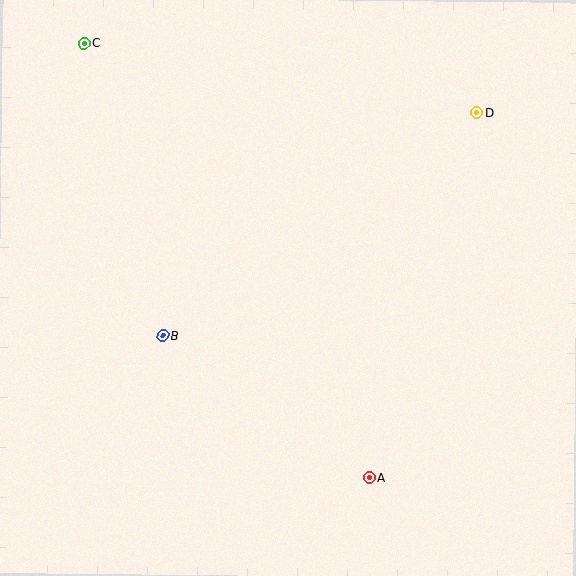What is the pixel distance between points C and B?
The distance between C and B is 303 pixels.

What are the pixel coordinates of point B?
Point B is at (163, 336).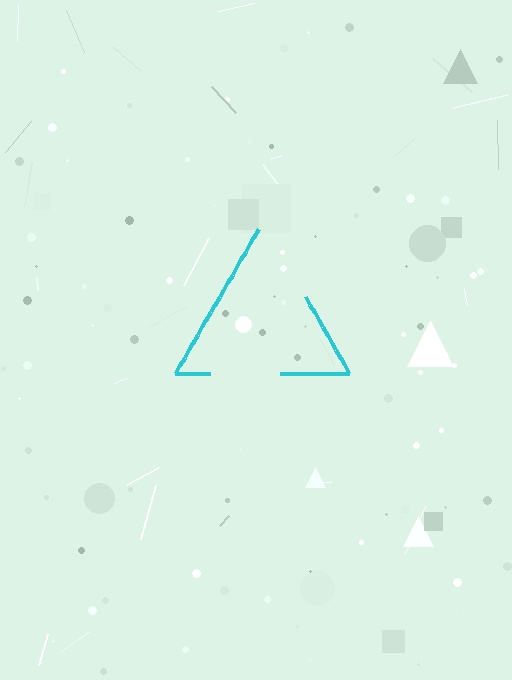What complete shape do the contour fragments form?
The contour fragments form a triangle.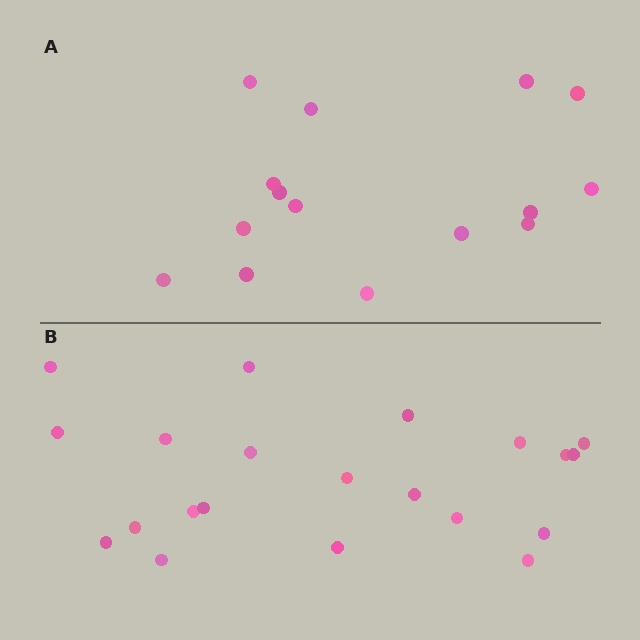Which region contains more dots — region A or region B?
Region B (the bottom region) has more dots.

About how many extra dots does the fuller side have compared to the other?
Region B has about 6 more dots than region A.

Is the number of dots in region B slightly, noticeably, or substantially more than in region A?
Region B has noticeably more, but not dramatically so. The ratio is roughly 1.4 to 1.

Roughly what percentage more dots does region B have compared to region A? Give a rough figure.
About 40% more.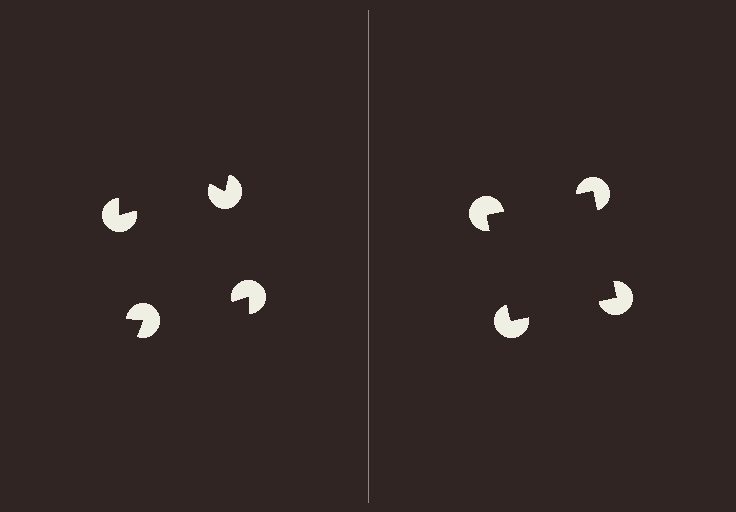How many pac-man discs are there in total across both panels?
8 — 4 on each side.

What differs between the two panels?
The pac-man discs are positioned identically on both sides; only the wedge orientations differ. On the right they align to a square; on the left they are misaligned.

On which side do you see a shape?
An illusory square appears on the right side. On the left side the wedge cuts are rotated, so no coherent shape forms.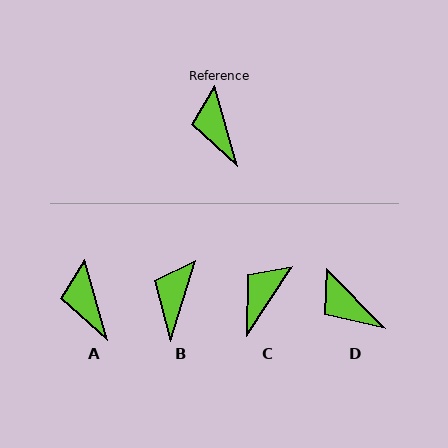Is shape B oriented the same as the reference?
No, it is off by about 33 degrees.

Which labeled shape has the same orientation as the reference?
A.